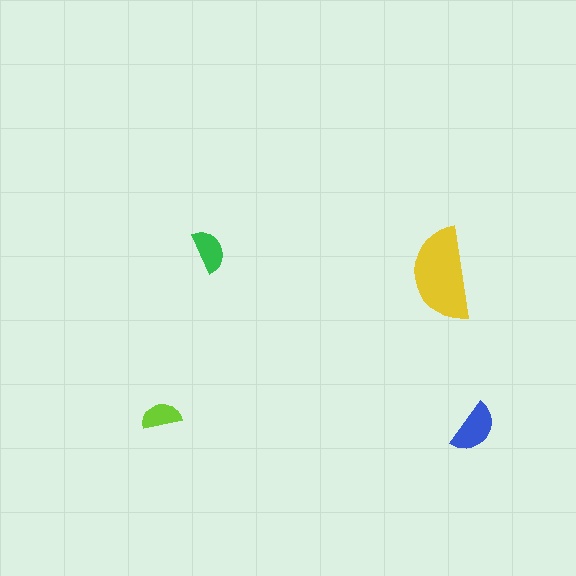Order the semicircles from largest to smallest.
the yellow one, the blue one, the green one, the lime one.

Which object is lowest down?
The blue semicircle is bottommost.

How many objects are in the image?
There are 4 objects in the image.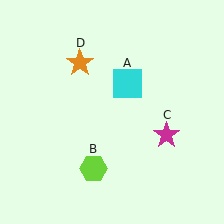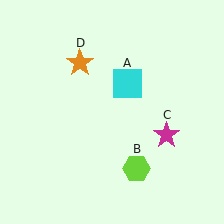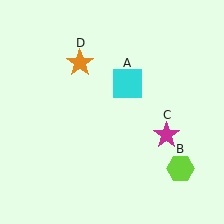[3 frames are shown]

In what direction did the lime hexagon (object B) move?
The lime hexagon (object B) moved right.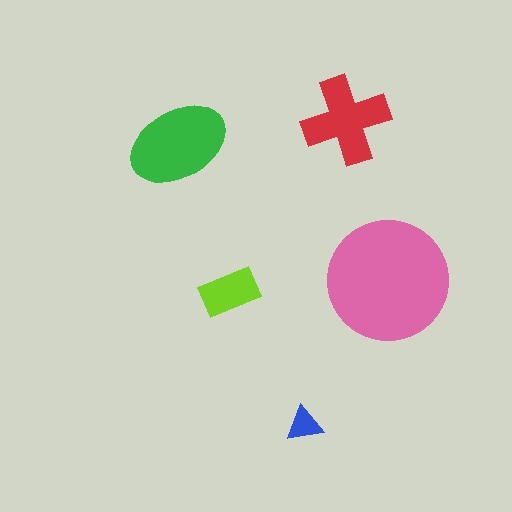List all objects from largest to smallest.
The pink circle, the green ellipse, the red cross, the lime rectangle, the blue triangle.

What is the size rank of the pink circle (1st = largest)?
1st.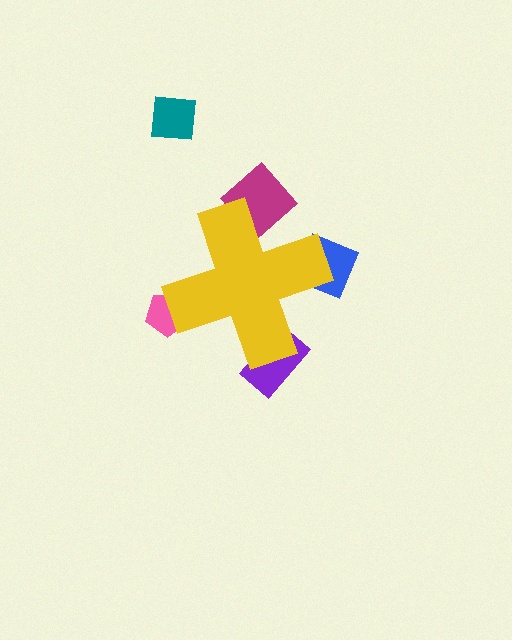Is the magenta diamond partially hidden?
Yes, the magenta diamond is partially hidden behind the yellow cross.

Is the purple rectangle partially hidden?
Yes, the purple rectangle is partially hidden behind the yellow cross.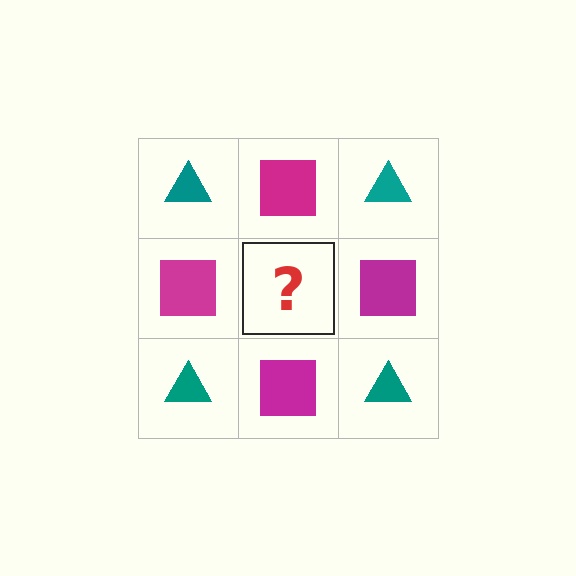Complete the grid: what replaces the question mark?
The question mark should be replaced with a teal triangle.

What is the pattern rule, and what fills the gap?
The rule is that it alternates teal triangle and magenta square in a checkerboard pattern. The gap should be filled with a teal triangle.